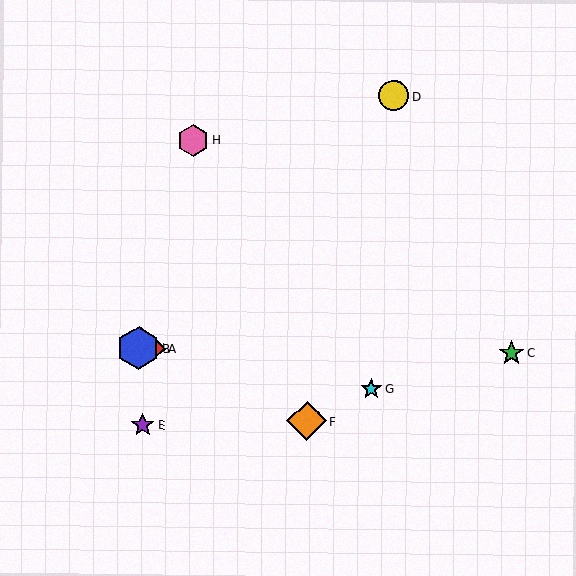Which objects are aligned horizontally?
Objects A, B, C are aligned horizontally.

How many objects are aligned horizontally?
3 objects (A, B, C) are aligned horizontally.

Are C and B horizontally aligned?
Yes, both are at y≈353.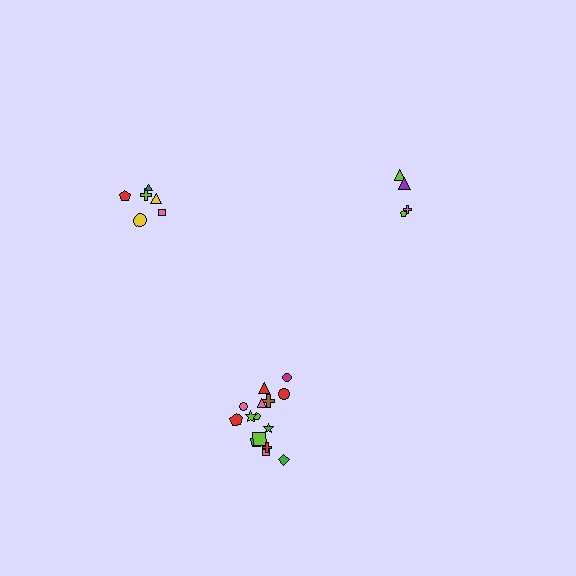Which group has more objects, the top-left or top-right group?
The top-left group.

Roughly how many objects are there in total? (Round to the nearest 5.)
Roughly 25 objects in total.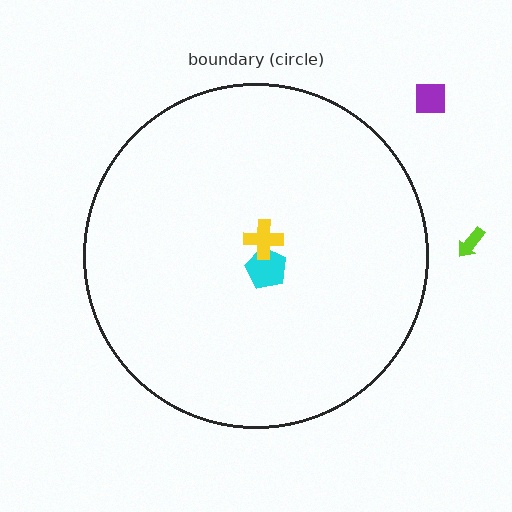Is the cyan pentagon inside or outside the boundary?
Inside.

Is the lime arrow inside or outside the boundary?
Outside.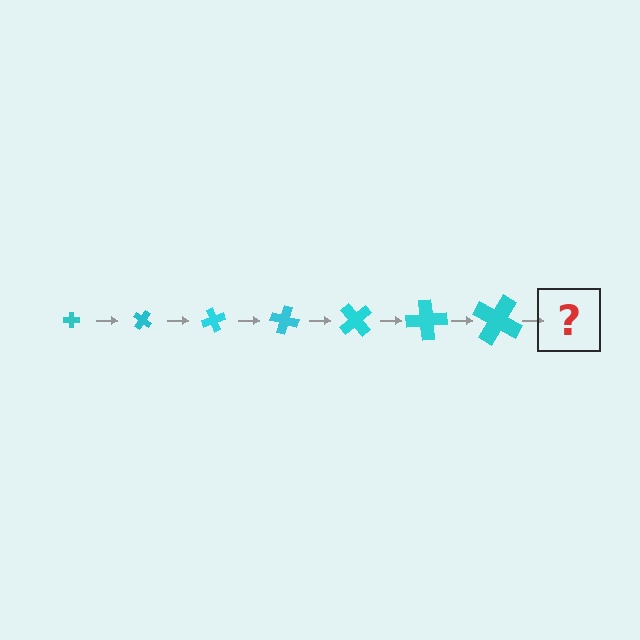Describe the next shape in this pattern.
It should be a cross, larger than the previous one and rotated 245 degrees from the start.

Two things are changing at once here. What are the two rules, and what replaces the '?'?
The two rules are that the cross grows larger each step and it rotates 35 degrees each step. The '?' should be a cross, larger than the previous one and rotated 245 degrees from the start.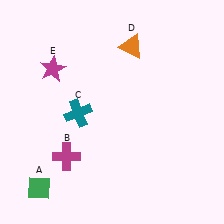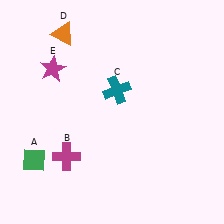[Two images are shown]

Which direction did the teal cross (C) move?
The teal cross (C) moved right.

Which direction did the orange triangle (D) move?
The orange triangle (D) moved left.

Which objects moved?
The objects that moved are: the green diamond (A), the teal cross (C), the orange triangle (D).